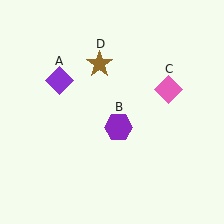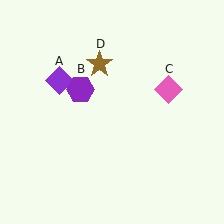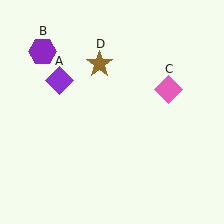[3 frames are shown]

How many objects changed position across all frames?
1 object changed position: purple hexagon (object B).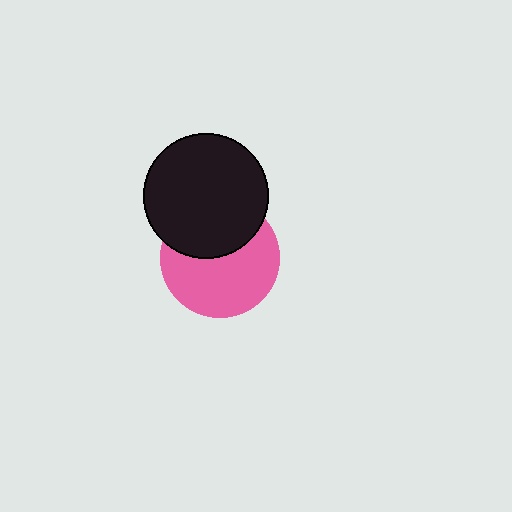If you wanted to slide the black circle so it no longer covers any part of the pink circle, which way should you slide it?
Slide it up — that is the most direct way to separate the two shapes.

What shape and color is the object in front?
The object in front is a black circle.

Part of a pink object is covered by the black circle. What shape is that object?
It is a circle.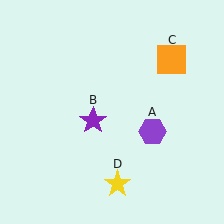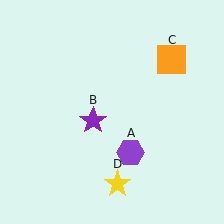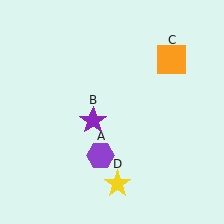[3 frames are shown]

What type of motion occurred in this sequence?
The purple hexagon (object A) rotated clockwise around the center of the scene.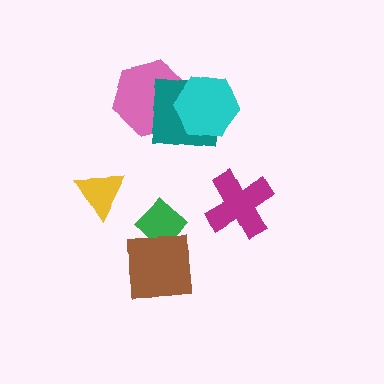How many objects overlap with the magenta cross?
0 objects overlap with the magenta cross.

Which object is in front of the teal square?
The cyan hexagon is in front of the teal square.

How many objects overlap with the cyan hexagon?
2 objects overlap with the cyan hexagon.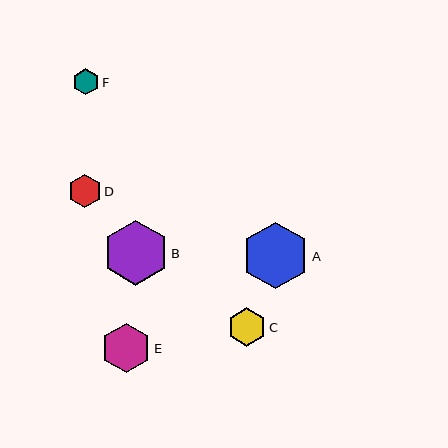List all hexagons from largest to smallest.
From largest to smallest: A, B, E, C, D, F.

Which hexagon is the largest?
Hexagon A is the largest with a size of approximately 67 pixels.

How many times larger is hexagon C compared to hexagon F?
Hexagon C is approximately 1.5 times the size of hexagon F.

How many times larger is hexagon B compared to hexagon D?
Hexagon B is approximately 2.0 times the size of hexagon D.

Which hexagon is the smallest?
Hexagon F is the smallest with a size of approximately 26 pixels.